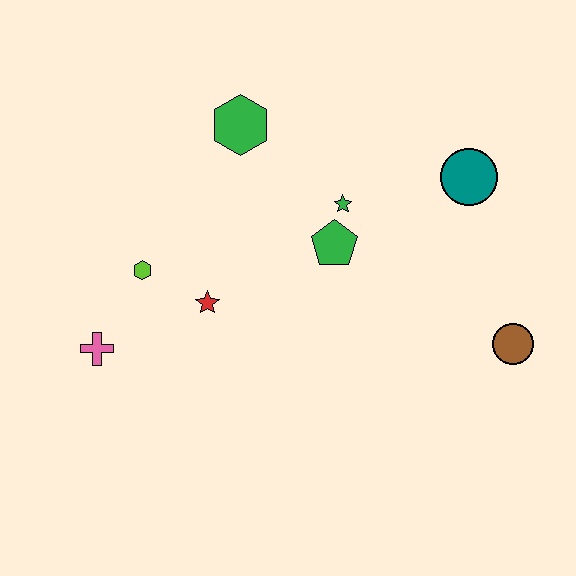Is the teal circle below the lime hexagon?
No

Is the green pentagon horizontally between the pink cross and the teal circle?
Yes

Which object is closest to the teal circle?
The green star is closest to the teal circle.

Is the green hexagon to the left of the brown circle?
Yes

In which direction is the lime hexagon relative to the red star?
The lime hexagon is to the left of the red star.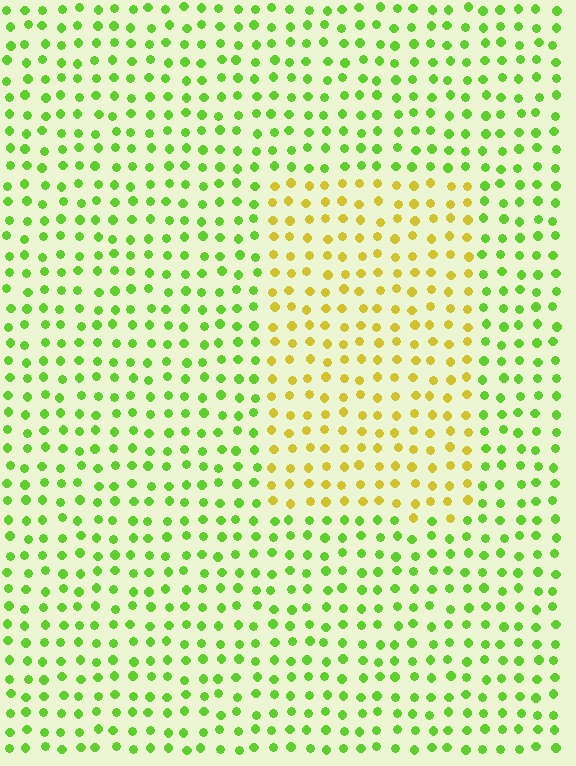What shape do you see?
I see a rectangle.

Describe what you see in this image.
The image is filled with small lime elements in a uniform arrangement. A rectangle-shaped region is visible where the elements are tinted to a slightly different hue, forming a subtle color boundary.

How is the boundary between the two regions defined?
The boundary is defined purely by a slight shift in hue (about 47 degrees). Spacing, size, and orientation are identical on both sides.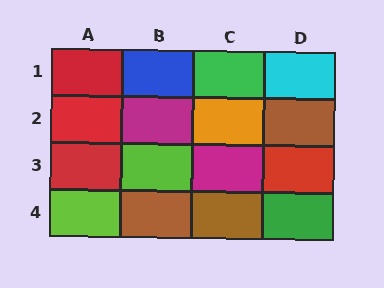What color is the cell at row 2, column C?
Orange.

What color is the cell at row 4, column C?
Brown.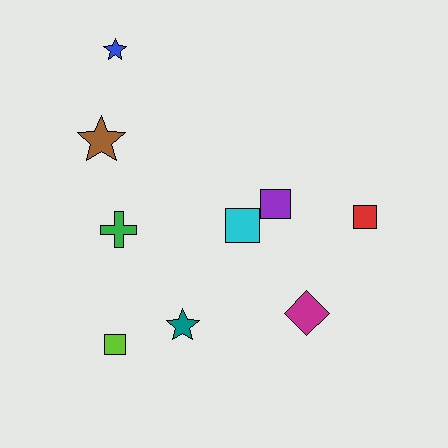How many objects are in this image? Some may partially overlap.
There are 9 objects.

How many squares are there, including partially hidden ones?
There are 4 squares.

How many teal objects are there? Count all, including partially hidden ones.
There is 1 teal object.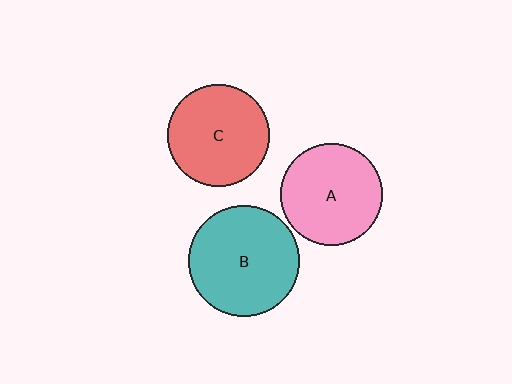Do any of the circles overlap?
No, none of the circles overlap.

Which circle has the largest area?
Circle B (teal).